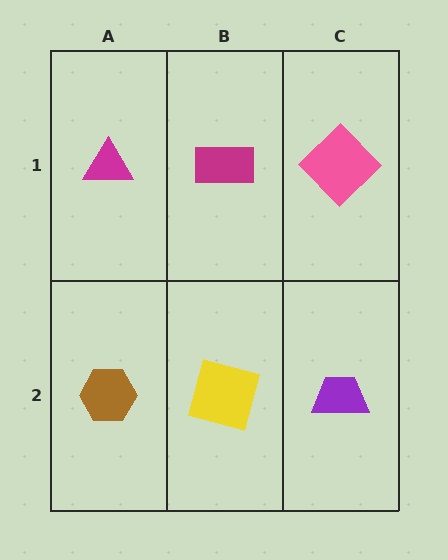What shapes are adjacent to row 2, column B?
A magenta rectangle (row 1, column B), a brown hexagon (row 2, column A), a purple trapezoid (row 2, column C).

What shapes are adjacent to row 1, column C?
A purple trapezoid (row 2, column C), a magenta rectangle (row 1, column B).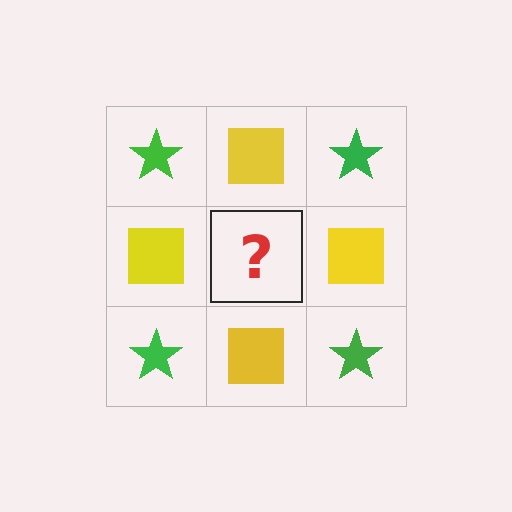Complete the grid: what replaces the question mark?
The question mark should be replaced with a green star.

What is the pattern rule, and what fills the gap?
The rule is that it alternates green star and yellow square in a checkerboard pattern. The gap should be filled with a green star.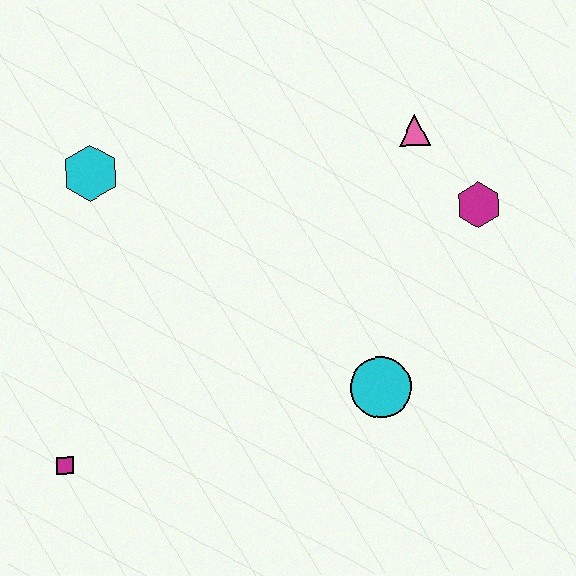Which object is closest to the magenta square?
The cyan hexagon is closest to the magenta square.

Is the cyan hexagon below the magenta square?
No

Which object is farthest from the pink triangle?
The magenta square is farthest from the pink triangle.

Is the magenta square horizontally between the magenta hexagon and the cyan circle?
No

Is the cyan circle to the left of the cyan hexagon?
No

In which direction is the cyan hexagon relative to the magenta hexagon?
The cyan hexagon is to the left of the magenta hexagon.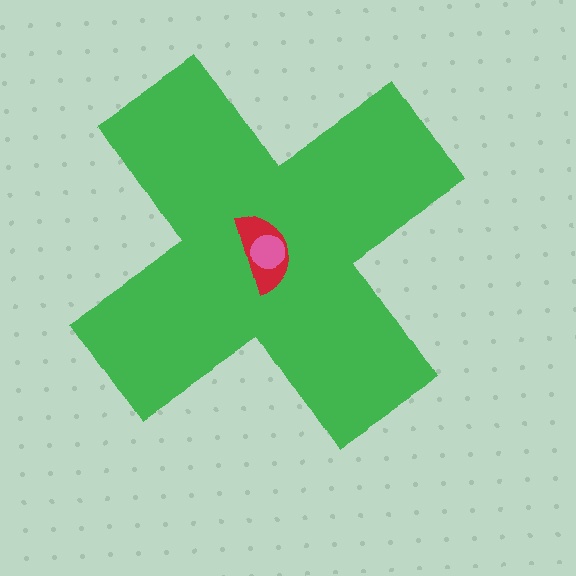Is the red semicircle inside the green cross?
Yes.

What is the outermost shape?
The green cross.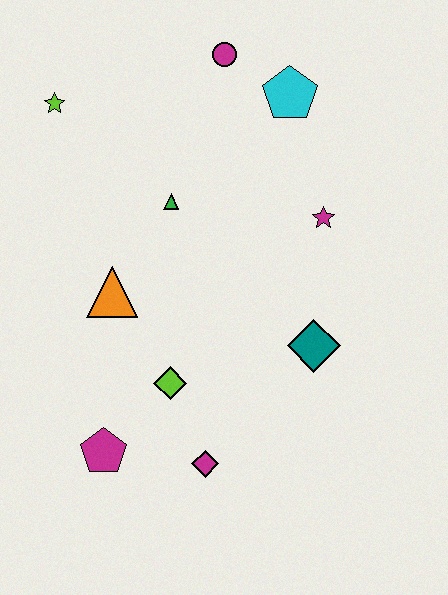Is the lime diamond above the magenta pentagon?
Yes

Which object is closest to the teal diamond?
The magenta star is closest to the teal diamond.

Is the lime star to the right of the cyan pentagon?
No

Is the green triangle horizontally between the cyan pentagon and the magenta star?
No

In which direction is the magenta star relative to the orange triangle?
The magenta star is to the right of the orange triangle.